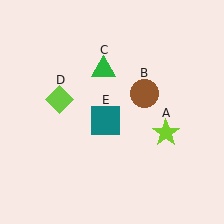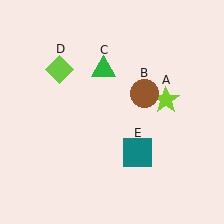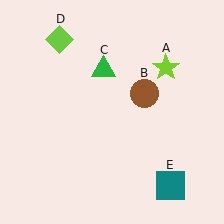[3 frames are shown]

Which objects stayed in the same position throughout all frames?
Brown circle (object B) and green triangle (object C) remained stationary.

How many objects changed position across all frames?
3 objects changed position: lime star (object A), lime diamond (object D), teal square (object E).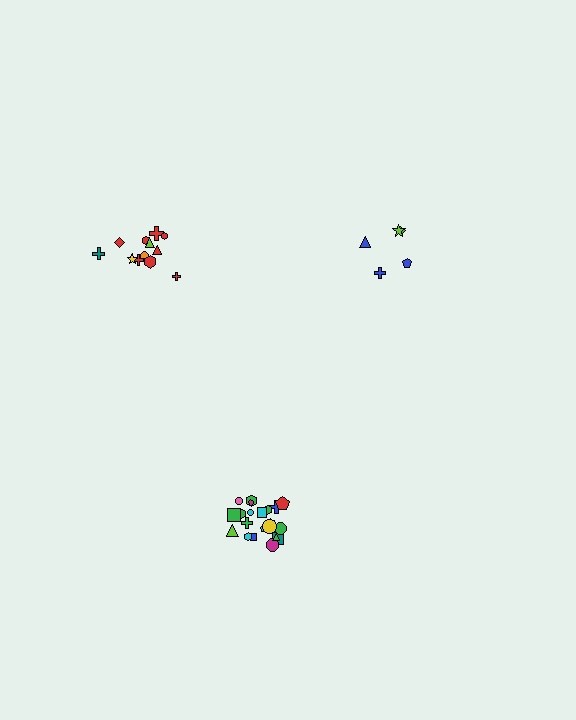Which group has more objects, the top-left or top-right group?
The top-left group.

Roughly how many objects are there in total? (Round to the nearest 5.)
Roughly 40 objects in total.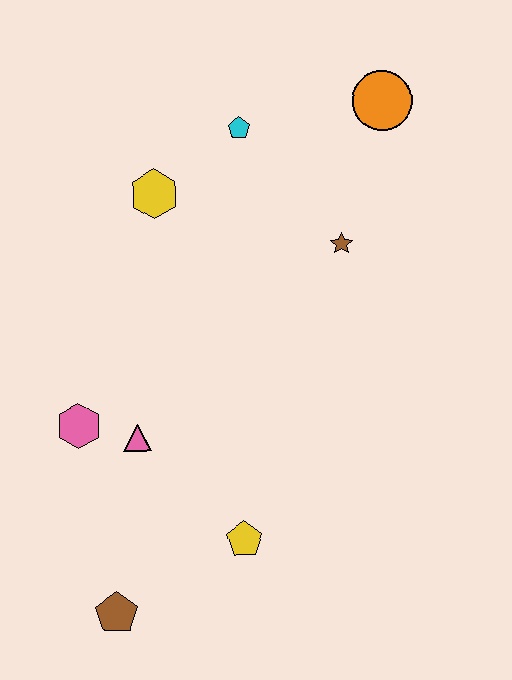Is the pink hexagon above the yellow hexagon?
No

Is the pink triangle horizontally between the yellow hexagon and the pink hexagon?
Yes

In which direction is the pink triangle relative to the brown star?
The pink triangle is to the left of the brown star.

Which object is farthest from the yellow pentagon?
The orange circle is farthest from the yellow pentagon.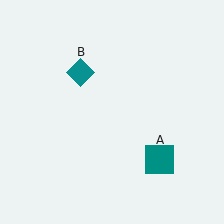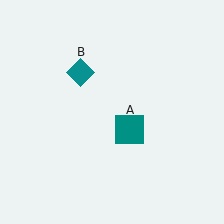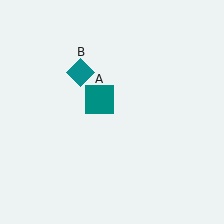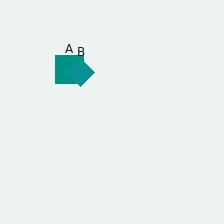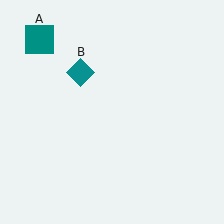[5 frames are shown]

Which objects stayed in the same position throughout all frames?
Teal diamond (object B) remained stationary.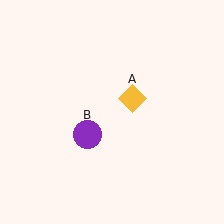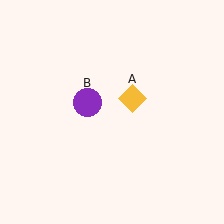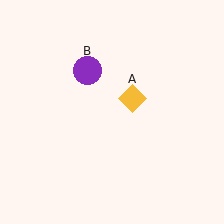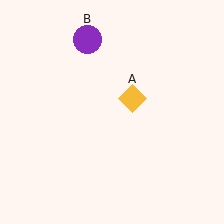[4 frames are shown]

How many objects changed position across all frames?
1 object changed position: purple circle (object B).